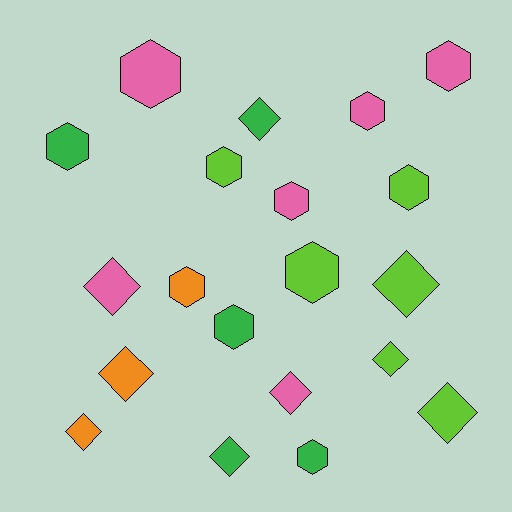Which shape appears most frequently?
Hexagon, with 11 objects.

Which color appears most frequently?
Lime, with 6 objects.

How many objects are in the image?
There are 20 objects.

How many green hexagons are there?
There are 3 green hexagons.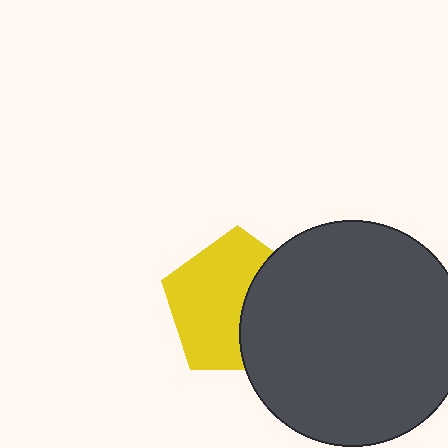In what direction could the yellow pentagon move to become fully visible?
The yellow pentagon could move left. That would shift it out from behind the dark gray circle entirely.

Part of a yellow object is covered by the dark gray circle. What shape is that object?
It is a pentagon.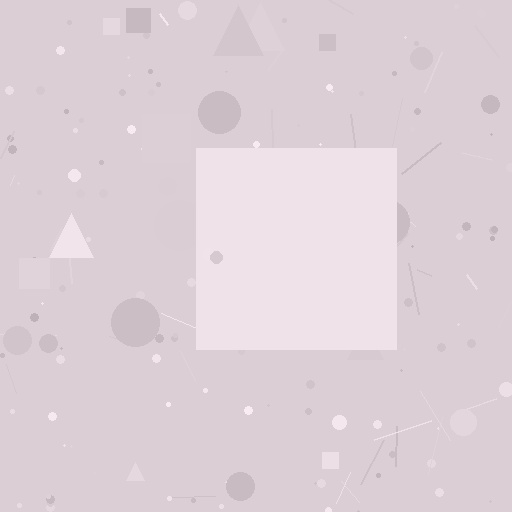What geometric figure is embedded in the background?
A square is embedded in the background.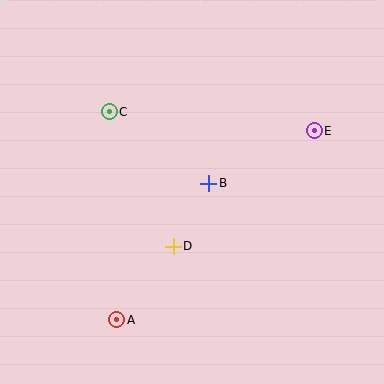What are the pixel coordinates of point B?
Point B is at (209, 183).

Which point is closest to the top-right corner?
Point E is closest to the top-right corner.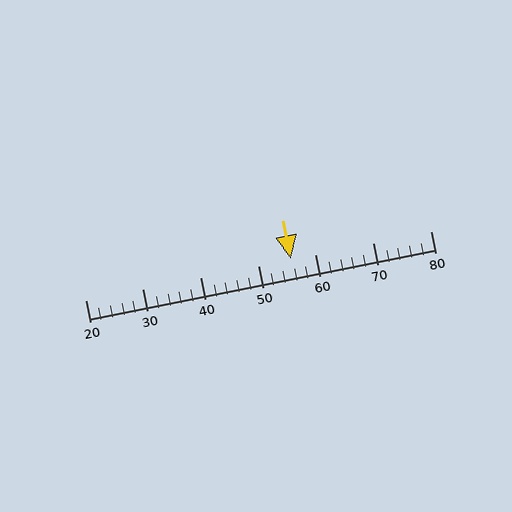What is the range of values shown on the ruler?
The ruler shows values from 20 to 80.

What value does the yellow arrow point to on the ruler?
The yellow arrow points to approximately 56.